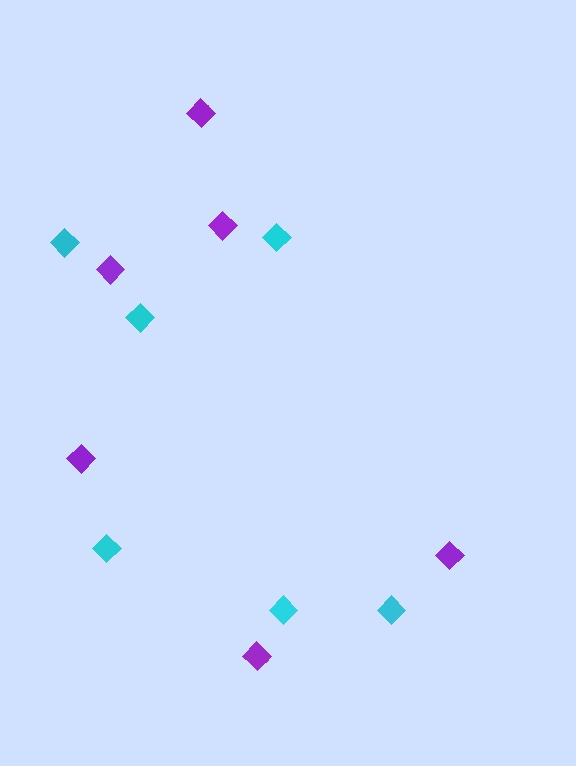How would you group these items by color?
There are 2 groups: one group of cyan diamonds (6) and one group of purple diamonds (6).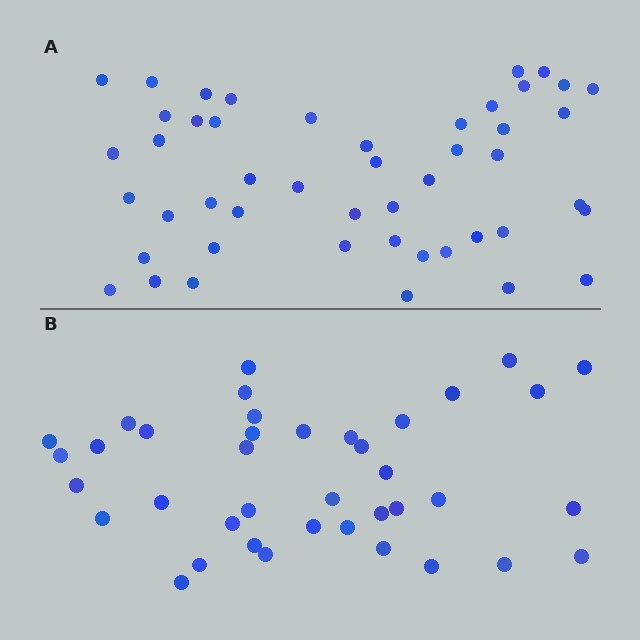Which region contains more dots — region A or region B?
Region A (the top region) has more dots.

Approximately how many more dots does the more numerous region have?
Region A has roughly 8 or so more dots than region B.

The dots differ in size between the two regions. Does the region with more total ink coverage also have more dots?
No. Region B has more total ink coverage because its dots are larger, but region A actually contains more individual dots. Total area can be misleading — the number of items is what matters here.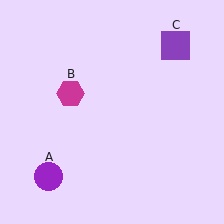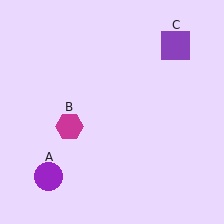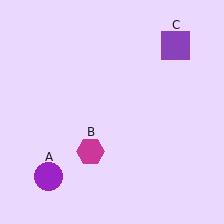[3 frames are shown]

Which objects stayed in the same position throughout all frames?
Purple circle (object A) and purple square (object C) remained stationary.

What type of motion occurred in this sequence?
The magenta hexagon (object B) rotated counterclockwise around the center of the scene.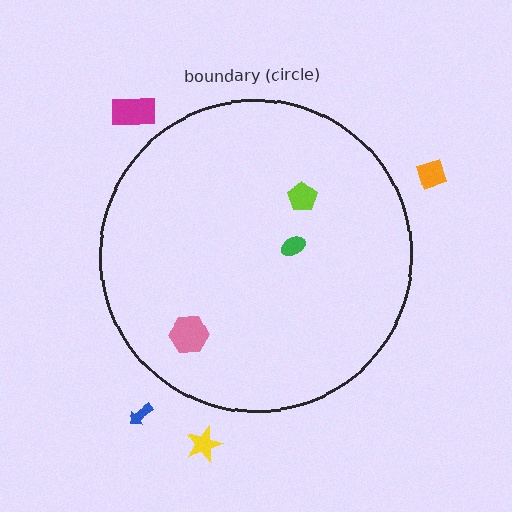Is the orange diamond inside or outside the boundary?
Outside.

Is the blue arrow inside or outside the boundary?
Outside.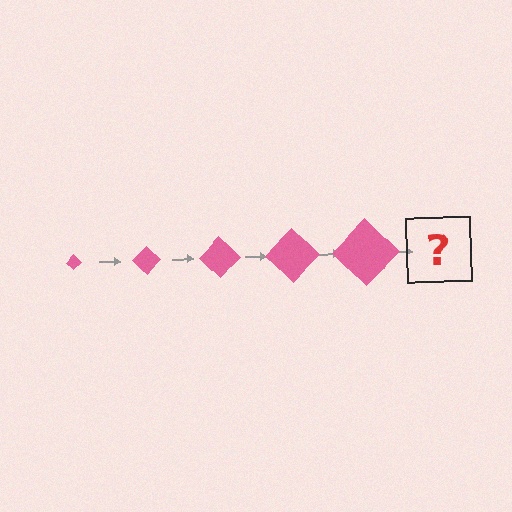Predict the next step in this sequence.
The next step is a pink diamond, larger than the previous one.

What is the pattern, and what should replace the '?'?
The pattern is that the diamond gets progressively larger each step. The '?' should be a pink diamond, larger than the previous one.